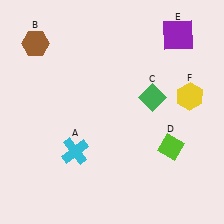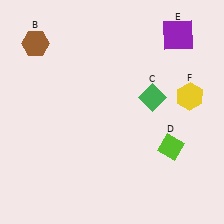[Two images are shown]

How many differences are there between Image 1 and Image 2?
There is 1 difference between the two images.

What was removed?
The cyan cross (A) was removed in Image 2.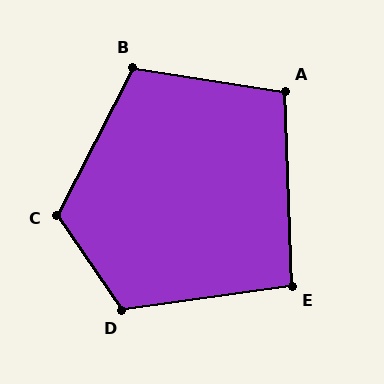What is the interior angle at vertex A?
Approximately 101 degrees (obtuse).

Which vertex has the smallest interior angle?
E, at approximately 96 degrees.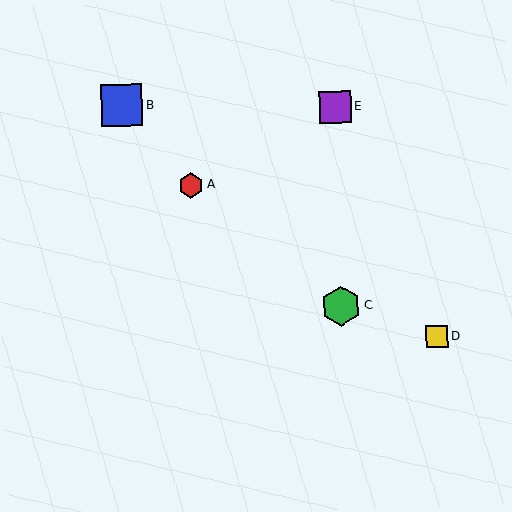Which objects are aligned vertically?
Objects C, E are aligned vertically.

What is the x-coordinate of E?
Object E is at x≈335.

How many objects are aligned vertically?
2 objects (C, E) are aligned vertically.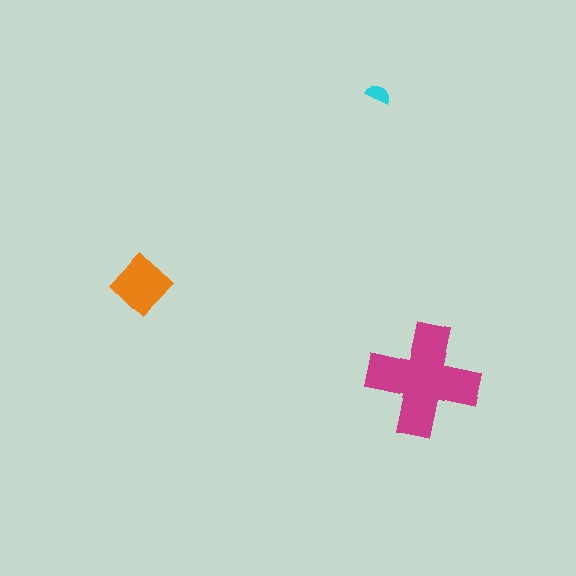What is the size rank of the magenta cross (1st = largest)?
1st.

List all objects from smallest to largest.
The cyan semicircle, the orange diamond, the magenta cross.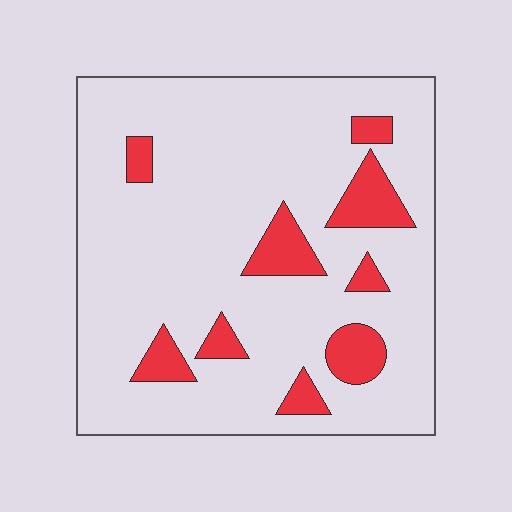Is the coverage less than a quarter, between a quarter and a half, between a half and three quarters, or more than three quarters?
Less than a quarter.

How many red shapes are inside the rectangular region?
9.